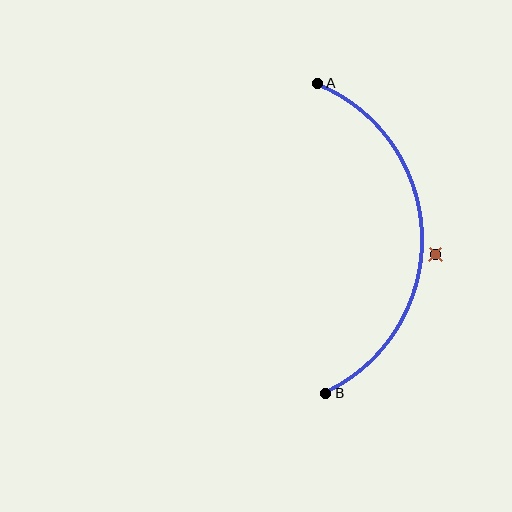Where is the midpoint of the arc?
The arc midpoint is the point on the curve farthest from the straight line joining A and B. It sits to the right of that line.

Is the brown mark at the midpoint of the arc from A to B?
No — the brown mark does not lie on the arc at all. It sits slightly outside the curve.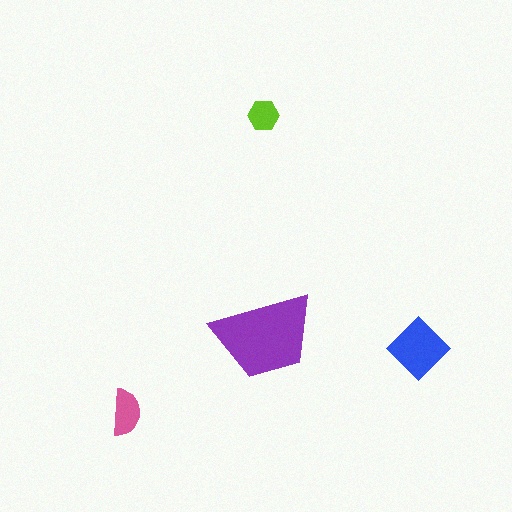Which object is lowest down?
The pink semicircle is bottommost.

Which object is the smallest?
The lime hexagon.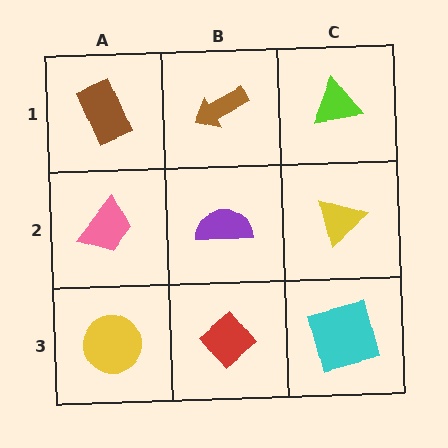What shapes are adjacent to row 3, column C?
A yellow triangle (row 2, column C), a red diamond (row 3, column B).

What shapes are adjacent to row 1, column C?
A yellow triangle (row 2, column C), a brown arrow (row 1, column B).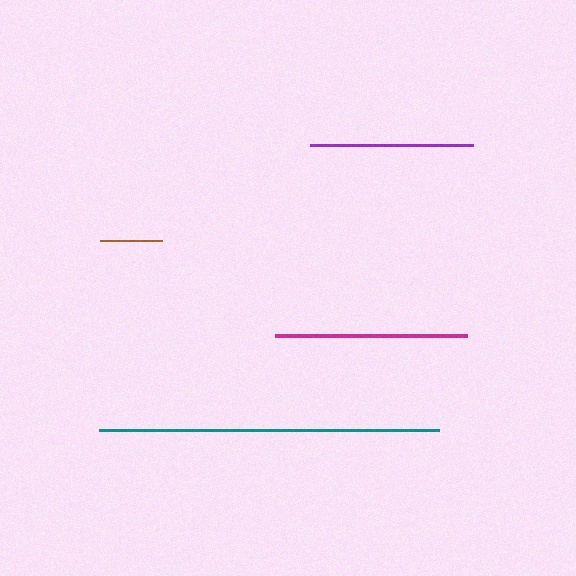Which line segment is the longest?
The teal line is the longest at approximately 340 pixels.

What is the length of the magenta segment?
The magenta segment is approximately 192 pixels long.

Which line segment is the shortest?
The brown line is the shortest at approximately 62 pixels.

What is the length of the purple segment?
The purple segment is approximately 163 pixels long.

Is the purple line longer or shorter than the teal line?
The teal line is longer than the purple line.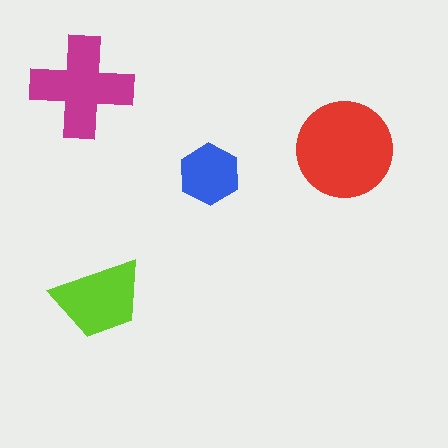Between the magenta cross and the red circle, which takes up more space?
The red circle.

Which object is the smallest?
The blue hexagon.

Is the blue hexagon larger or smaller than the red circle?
Smaller.